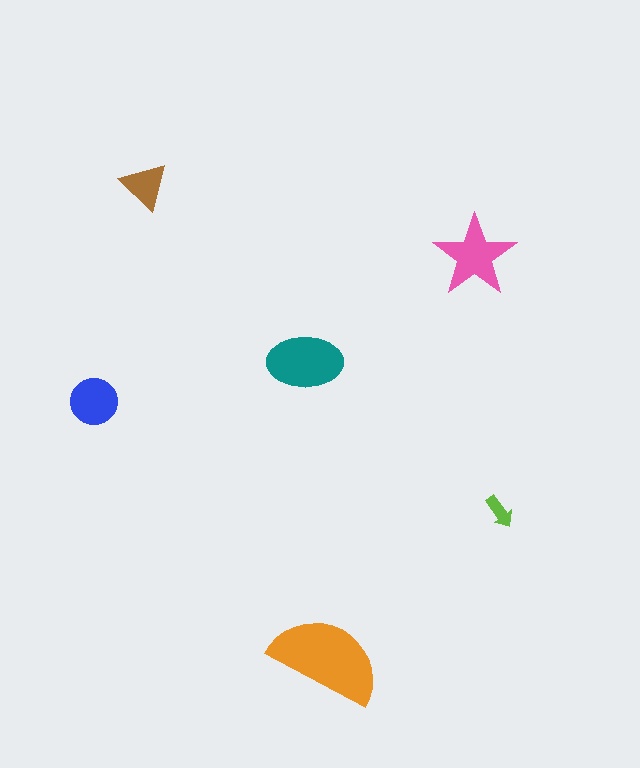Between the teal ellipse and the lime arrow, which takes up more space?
The teal ellipse.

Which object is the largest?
The orange semicircle.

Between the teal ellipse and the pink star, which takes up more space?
The teal ellipse.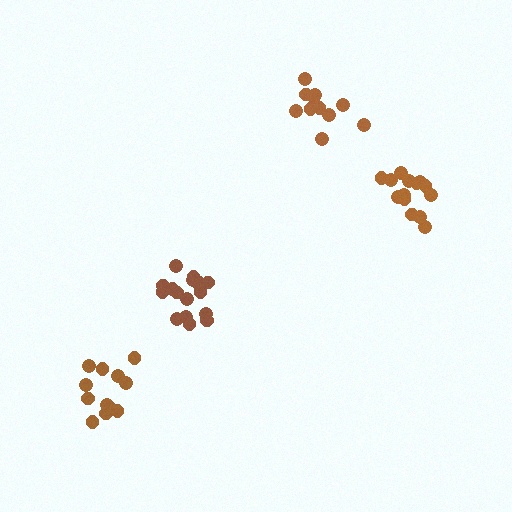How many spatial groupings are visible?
There are 4 spatial groupings.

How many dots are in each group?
Group 1: 12 dots, Group 2: 17 dots, Group 3: 14 dots, Group 4: 12 dots (55 total).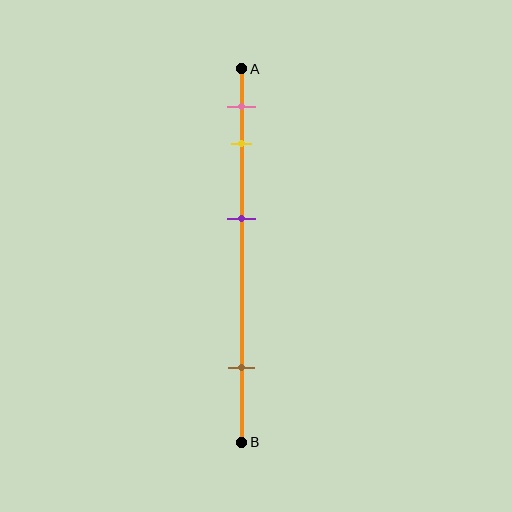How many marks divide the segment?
There are 4 marks dividing the segment.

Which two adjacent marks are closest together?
The pink and yellow marks are the closest adjacent pair.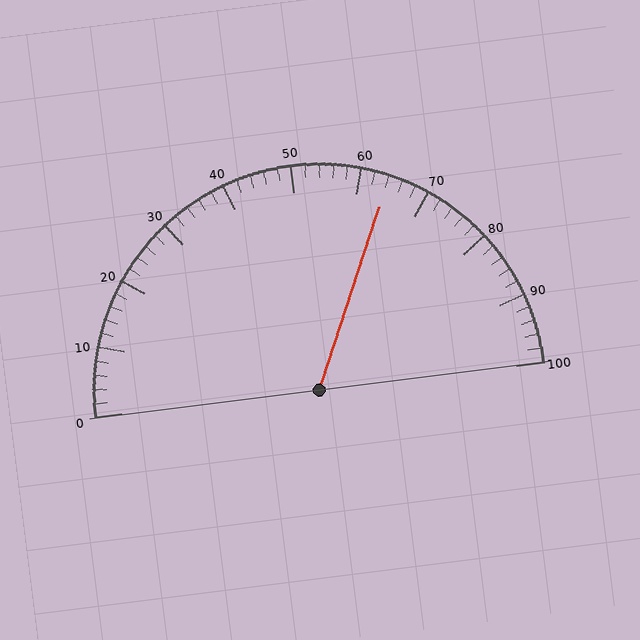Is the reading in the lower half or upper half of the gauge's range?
The reading is in the upper half of the range (0 to 100).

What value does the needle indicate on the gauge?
The needle indicates approximately 64.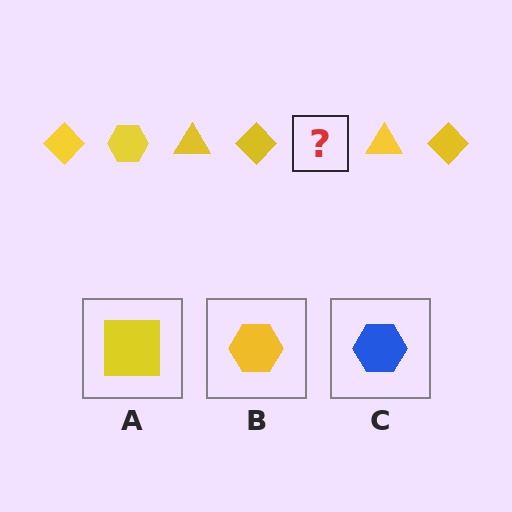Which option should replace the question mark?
Option B.